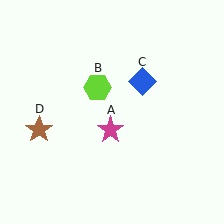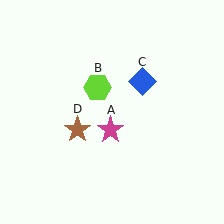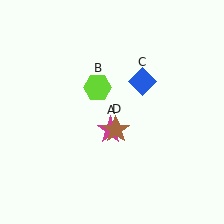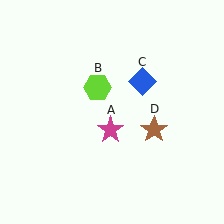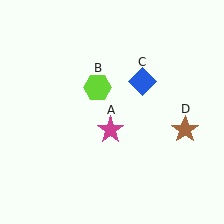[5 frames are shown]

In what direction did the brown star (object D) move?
The brown star (object D) moved right.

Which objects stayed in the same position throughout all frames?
Magenta star (object A) and lime hexagon (object B) and blue diamond (object C) remained stationary.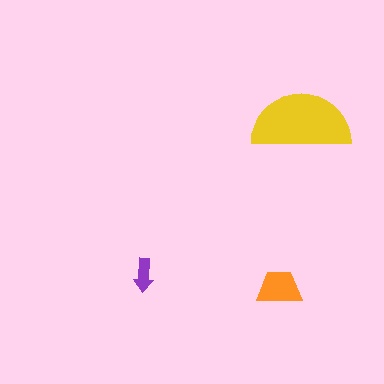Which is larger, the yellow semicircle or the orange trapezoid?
The yellow semicircle.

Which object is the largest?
The yellow semicircle.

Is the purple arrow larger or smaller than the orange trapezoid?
Smaller.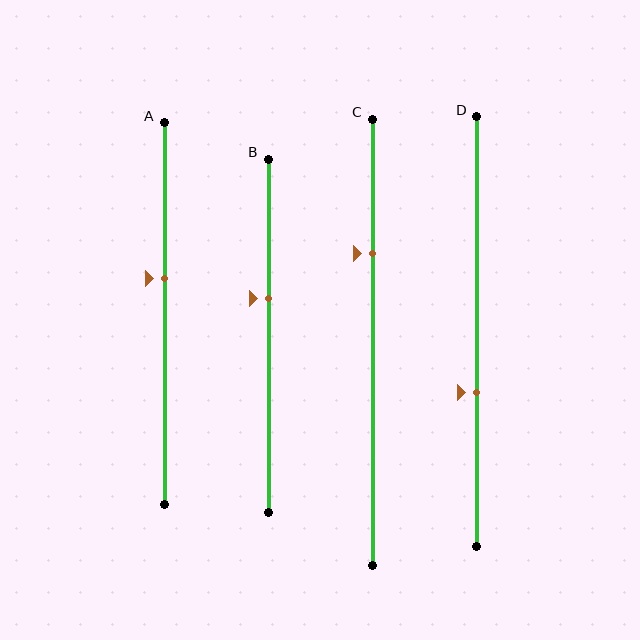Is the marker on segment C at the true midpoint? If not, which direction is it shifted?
No, the marker on segment C is shifted upward by about 20% of the segment length.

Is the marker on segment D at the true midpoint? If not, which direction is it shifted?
No, the marker on segment D is shifted downward by about 14% of the segment length.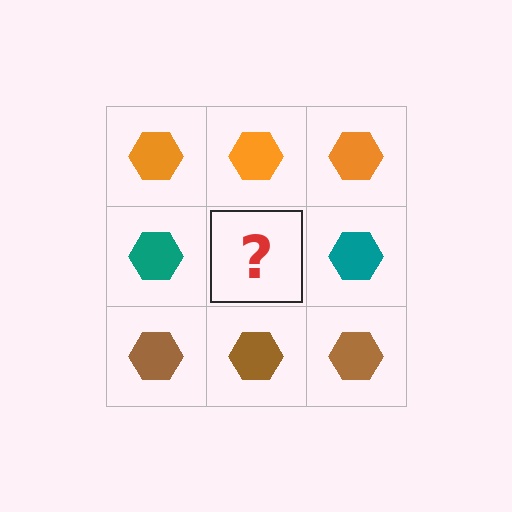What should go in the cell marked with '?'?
The missing cell should contain a teal hexagon.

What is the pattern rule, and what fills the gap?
The rule is that each row has a consistent color. The gap should be filled with a teal hexagon.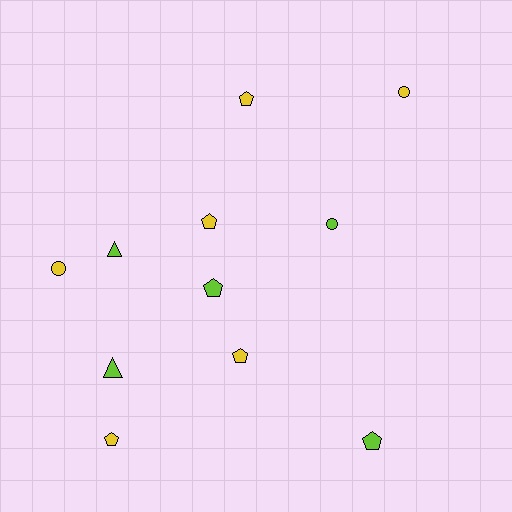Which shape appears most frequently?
Pentagon, with 6 objects.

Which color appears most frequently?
Yellow, with 6 objects.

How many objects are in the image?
There are 11 objects.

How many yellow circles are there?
There are 2 yellow circles.